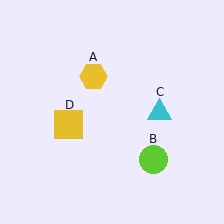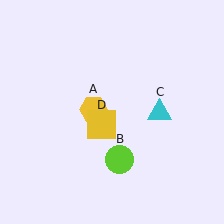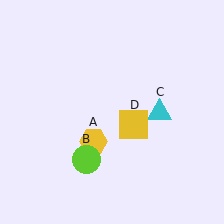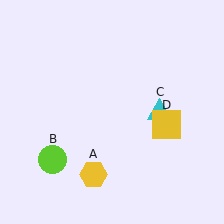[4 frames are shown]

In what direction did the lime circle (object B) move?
The lime circle (object B) moved left.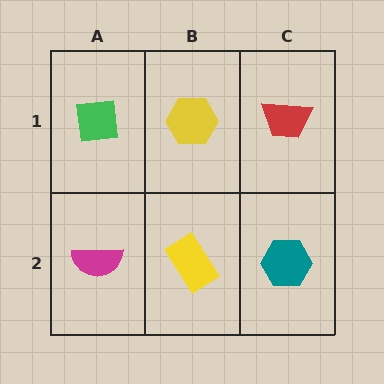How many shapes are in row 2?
3 shapes.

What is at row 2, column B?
A yellow rectangle.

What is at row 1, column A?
A green square.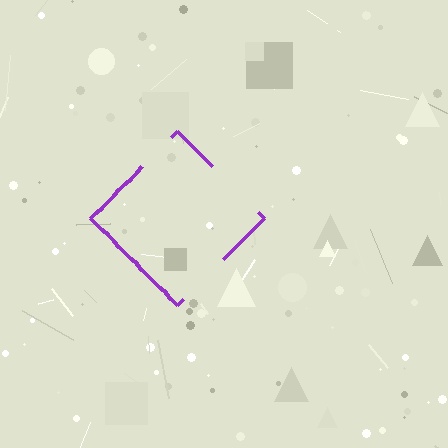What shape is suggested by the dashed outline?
The dashed outline suggests a diamond.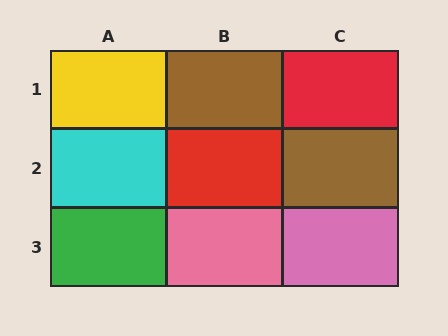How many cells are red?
2 cells are red.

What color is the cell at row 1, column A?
Yellow.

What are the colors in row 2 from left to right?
Cyan, red, brown.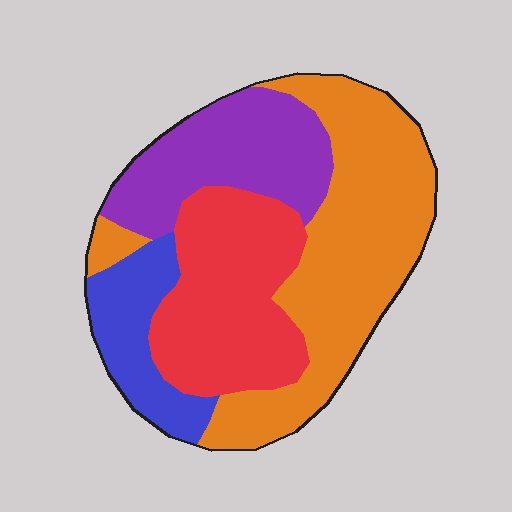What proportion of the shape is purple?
Purple takes up about one fifth (1/5) of the shape.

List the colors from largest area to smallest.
From largest to smallest: orange, red, purple, blue.